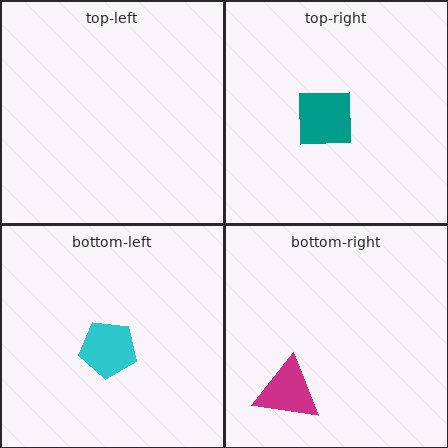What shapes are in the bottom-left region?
The cyan pentagon.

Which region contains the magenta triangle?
The bottom-right region.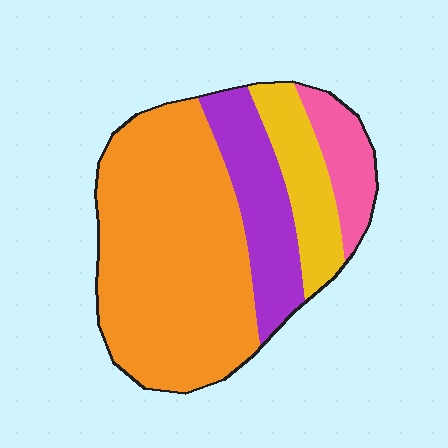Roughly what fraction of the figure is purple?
Purple covers 18% of the figure.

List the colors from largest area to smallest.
From largest to smallest: orange, purple, yellow, pink.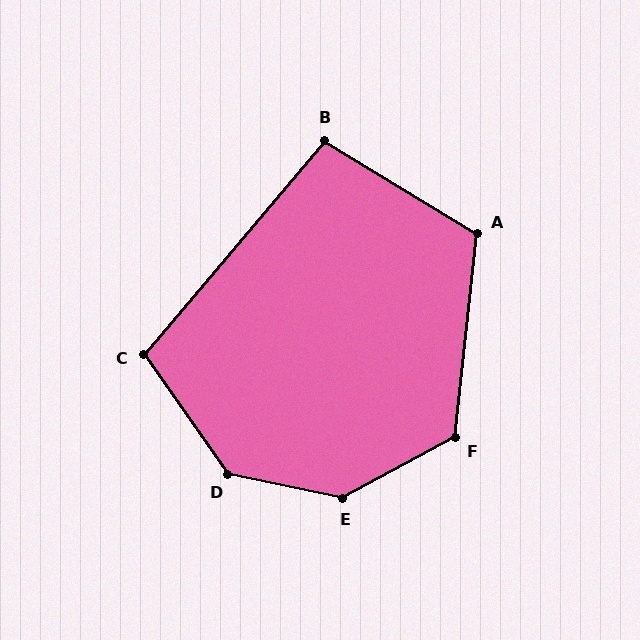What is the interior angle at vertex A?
Approximately 115 degrees (obtuse).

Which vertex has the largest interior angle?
E, at approximately 140 degrees.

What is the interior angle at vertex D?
Approximately 137 degrees (obtuse).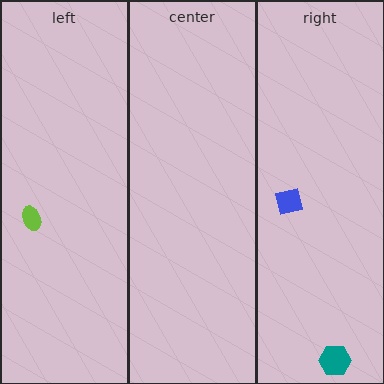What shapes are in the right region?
The blue square, the teal hexagon.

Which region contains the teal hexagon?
The right region.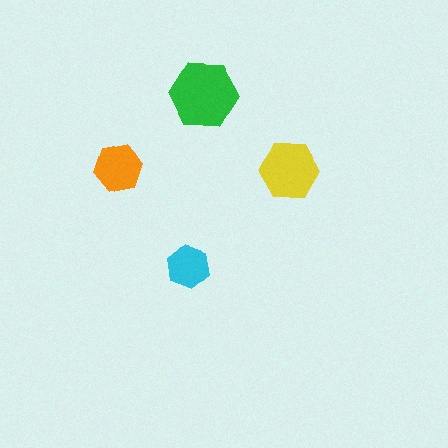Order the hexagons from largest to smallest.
the green one, the yellow one, the orange one, the cyan one.